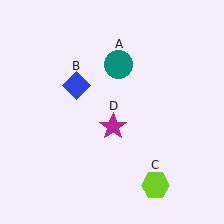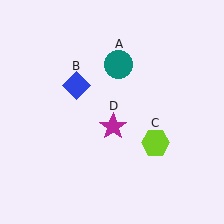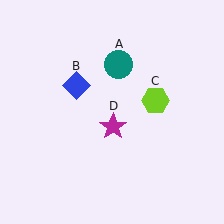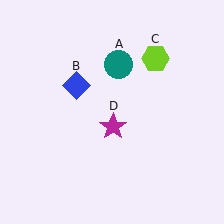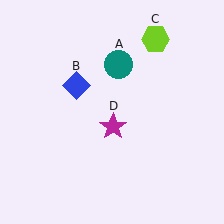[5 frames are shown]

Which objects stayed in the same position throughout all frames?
Teal circle (object A) and blue diamond (object B) and magenta star (object D) remained stationary.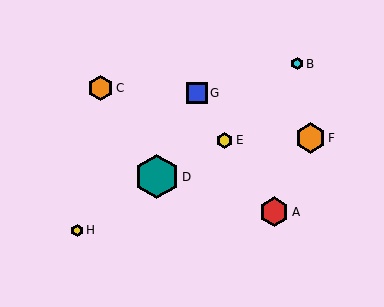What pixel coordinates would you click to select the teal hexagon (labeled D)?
Click at (157, 177) to select the teal hexagon D.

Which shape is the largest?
The teal hexagon (labeled D) is the largest.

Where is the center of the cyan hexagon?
The center of the cyan hexagon is at (297, 64).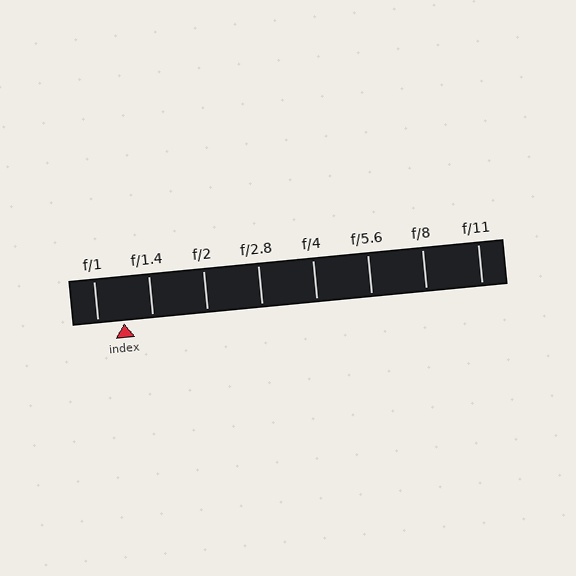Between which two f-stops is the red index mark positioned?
The index mark is between f/1 and f/1.4.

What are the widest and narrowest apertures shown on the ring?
The widest aperture shown is f/1 and the narrowest is f/11.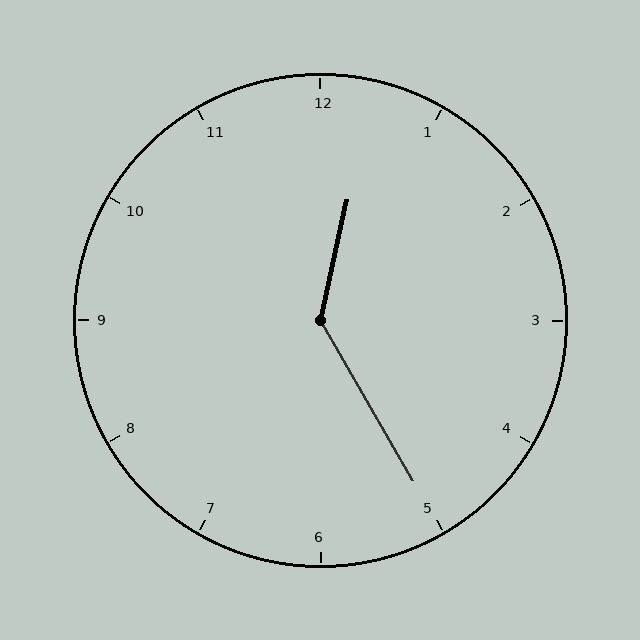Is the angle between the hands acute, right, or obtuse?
It is obtuse.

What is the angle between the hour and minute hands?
Approximately 138 degrees.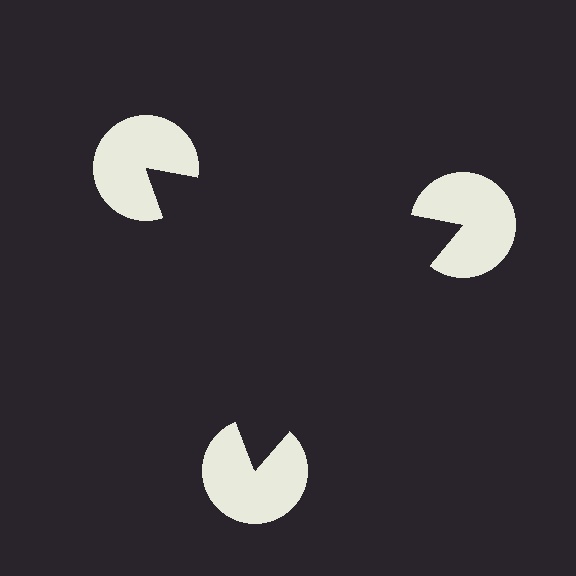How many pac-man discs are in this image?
There are 3 — one at each vertex of the illusory triangle.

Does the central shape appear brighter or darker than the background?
It typically appears slightly darker than the background, even though no actual brightness change is drawn.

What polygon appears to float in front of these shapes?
An illusory triangle — its edges are inferred from the aligned wedge cuts in the pac-man discs, not physically drawn.